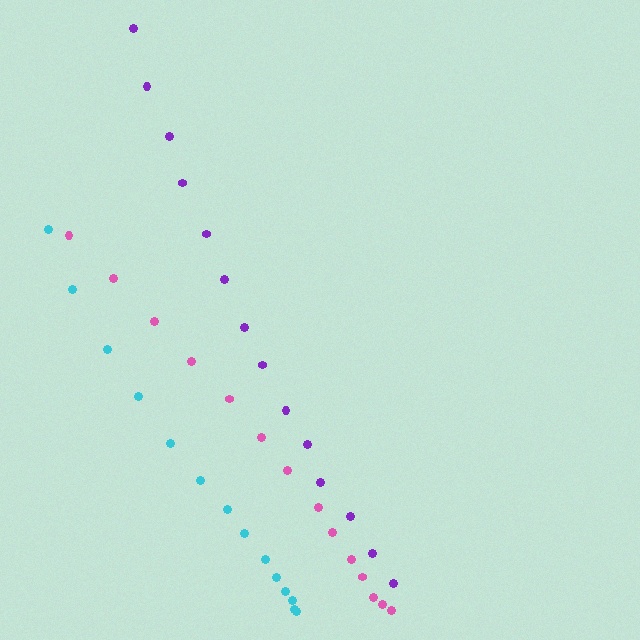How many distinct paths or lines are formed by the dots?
There are 3 distinct paths.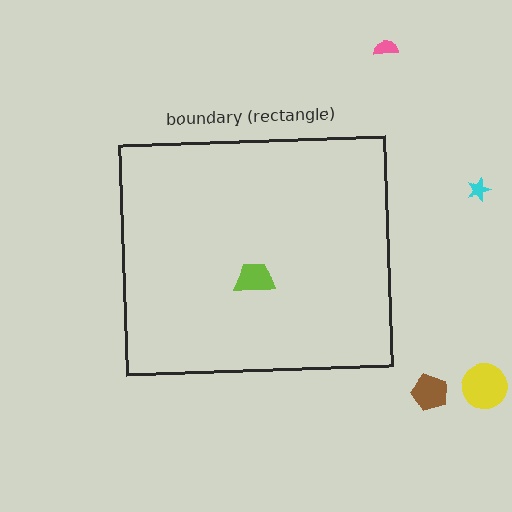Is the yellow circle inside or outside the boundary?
Outside.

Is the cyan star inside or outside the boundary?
Outside.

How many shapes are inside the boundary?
1 inside, 4 outside.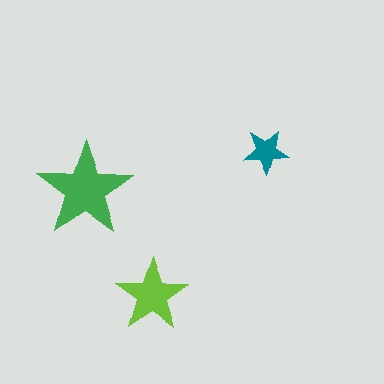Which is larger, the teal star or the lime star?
The lime one.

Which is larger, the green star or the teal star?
The green one.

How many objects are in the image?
There are 3 objects in the image.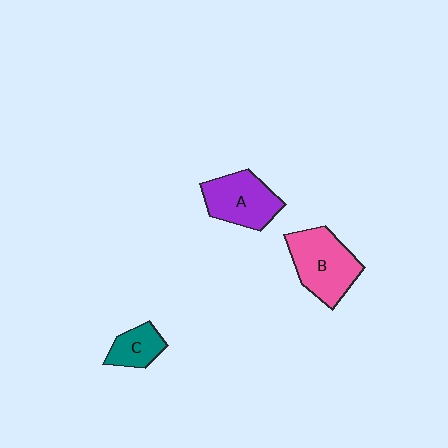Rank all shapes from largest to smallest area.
From largest to smallest: B (pink), A (purple), C (teal).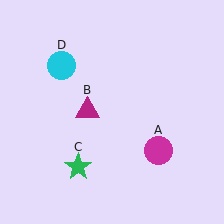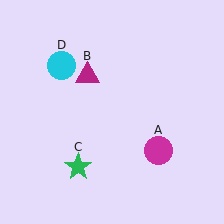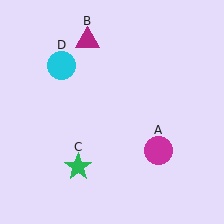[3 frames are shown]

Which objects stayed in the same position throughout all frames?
Magenta circle (object A) and green star (object C) and cyan circle (object D) remained stationary.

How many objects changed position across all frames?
1 object changed position: magenta triangle (object B).